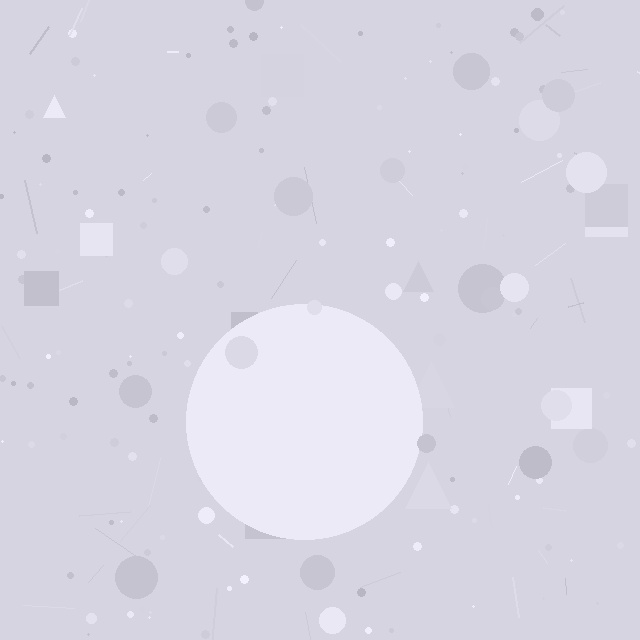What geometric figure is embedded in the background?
A circle is embedded in the background.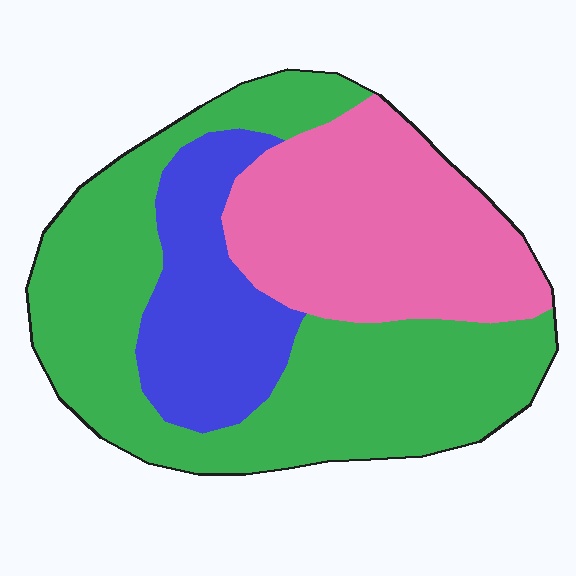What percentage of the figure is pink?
Pink covers around 30% of the figure.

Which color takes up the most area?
Green, at roughly 50%.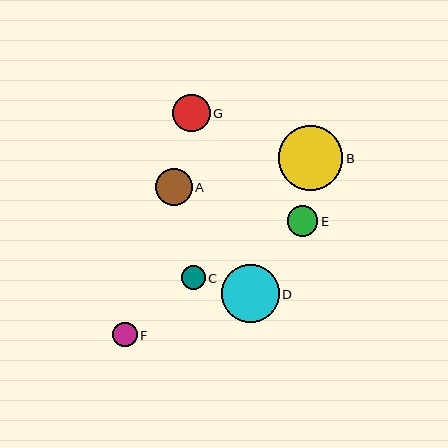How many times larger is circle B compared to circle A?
Circle B is approximately 1.7 times the size of circle A.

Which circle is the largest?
Circle B is the largest with a size of approximately 65 pixels.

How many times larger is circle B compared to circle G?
Circle B is approximately 1.7 times the size of circle G.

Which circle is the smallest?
Circle C is the smallest with a size of approximately 24 pixels.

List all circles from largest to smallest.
From largest to smallest: B, D, G, A, E, F, C.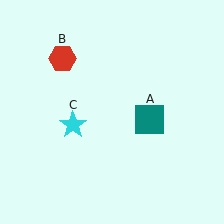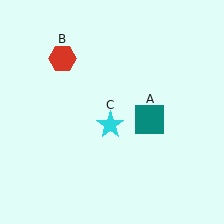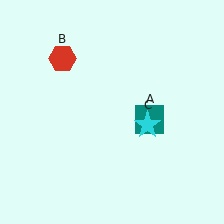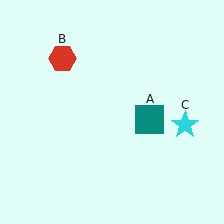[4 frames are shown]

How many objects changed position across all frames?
1 object changed position: cyan star (object C).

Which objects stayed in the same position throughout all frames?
Teal square (object A) and red hexagon (object B) remained stationary.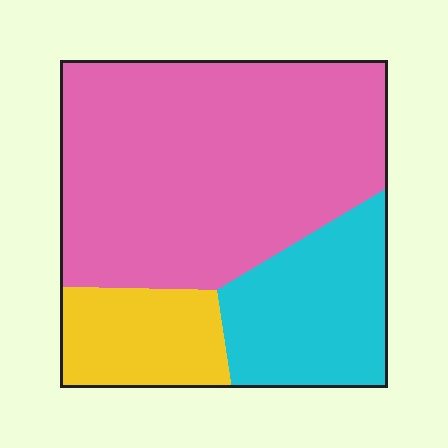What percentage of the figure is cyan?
Cyan takes up less than a quarter of the figure.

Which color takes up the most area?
Pink, at roughly 60%.